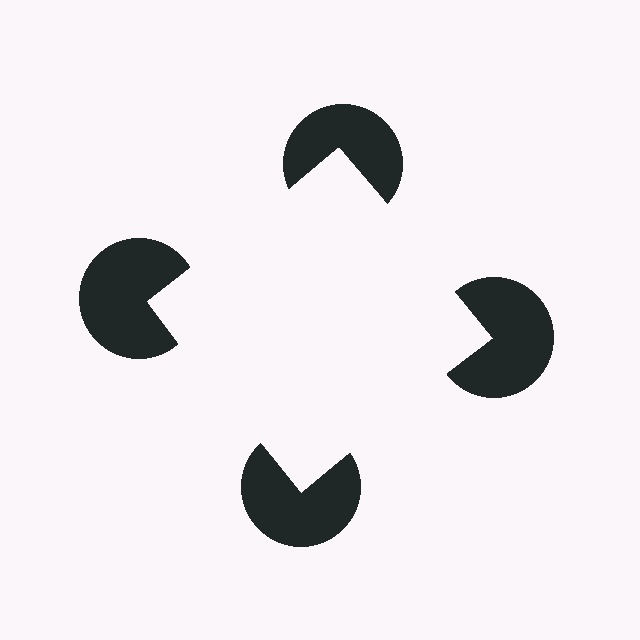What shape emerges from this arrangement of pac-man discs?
An illusory square — its edges are inferred from the aligned wedge cuts in the pac-man discs, not physically drawn.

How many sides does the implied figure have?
4 sides.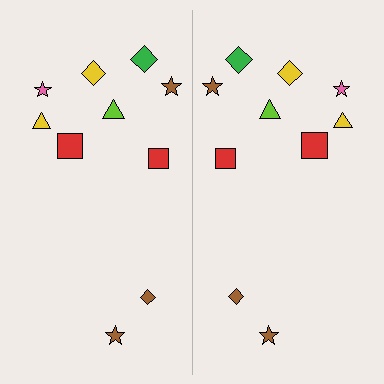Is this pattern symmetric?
Yes, this pattern has bilateral (reflection) symmetry.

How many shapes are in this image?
There are 20 shapes in this image.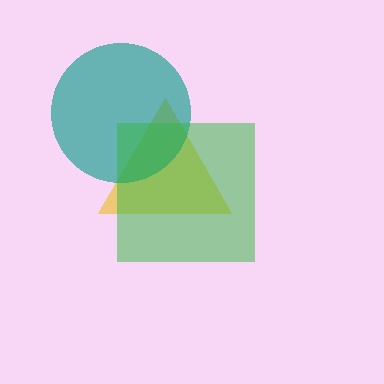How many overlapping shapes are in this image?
There are 3 overlapping shapes in the image.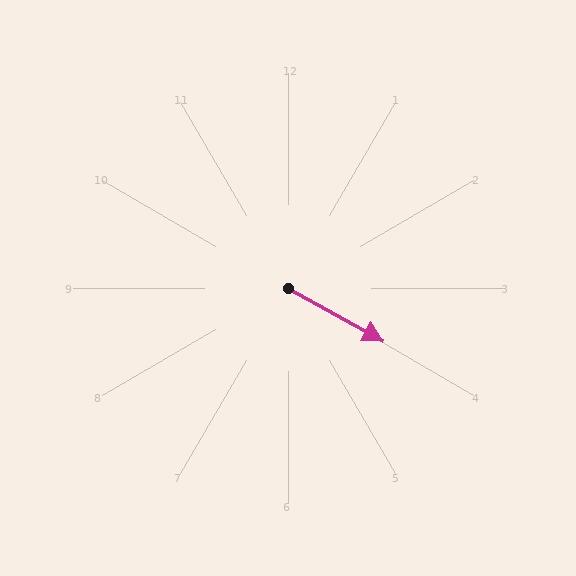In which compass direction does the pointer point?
Southeast.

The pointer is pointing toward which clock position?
Roughly 4 o'clock.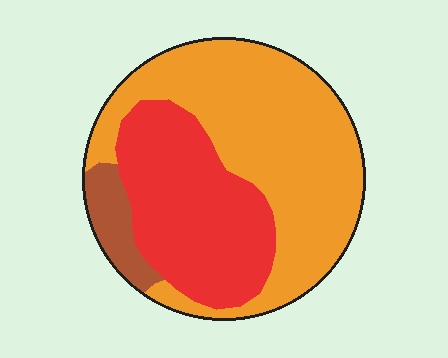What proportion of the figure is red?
Red covers roughly 35% of the figure.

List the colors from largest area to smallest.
From largest to smallest: orange, red, brown.